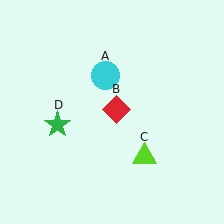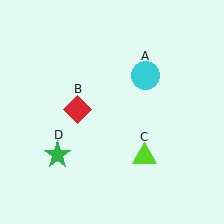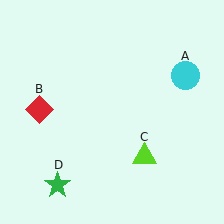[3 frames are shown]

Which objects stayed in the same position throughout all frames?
Lime triangle (object C) remained stationary.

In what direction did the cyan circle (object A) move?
The cyan circle (object A) moved right.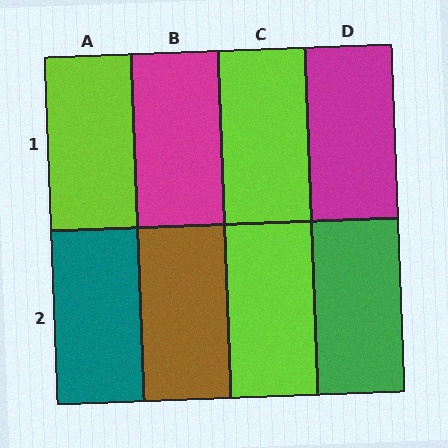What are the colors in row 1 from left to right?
Lime, magenta, lime, magenta.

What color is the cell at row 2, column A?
Teal.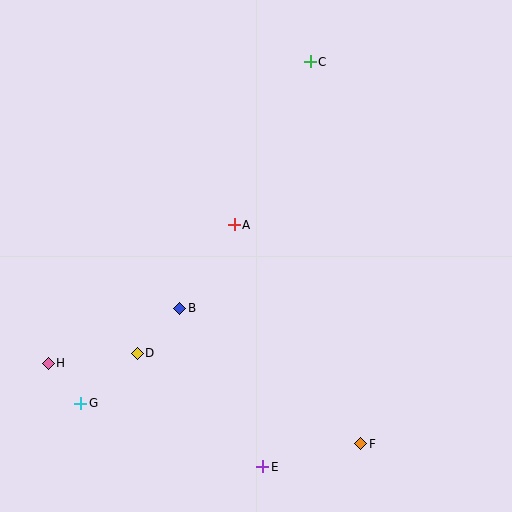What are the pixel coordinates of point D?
Point D is at (137, 353).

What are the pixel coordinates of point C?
Point C is at (310, 62).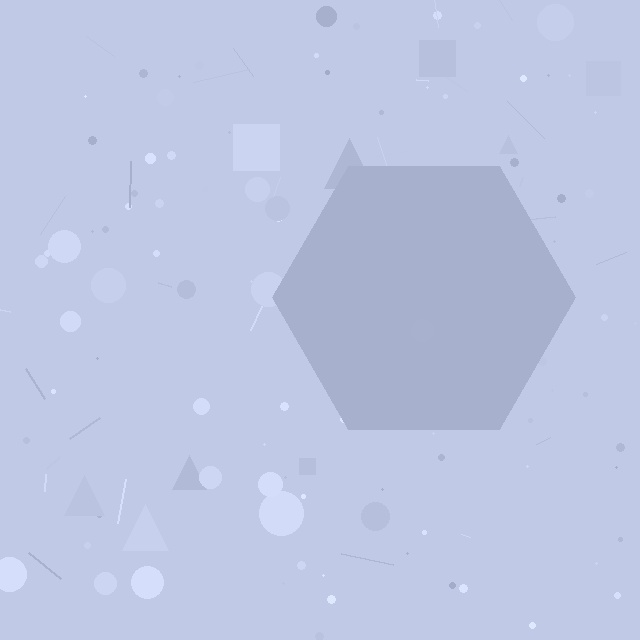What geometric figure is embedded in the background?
A hexagon is embedded in the background.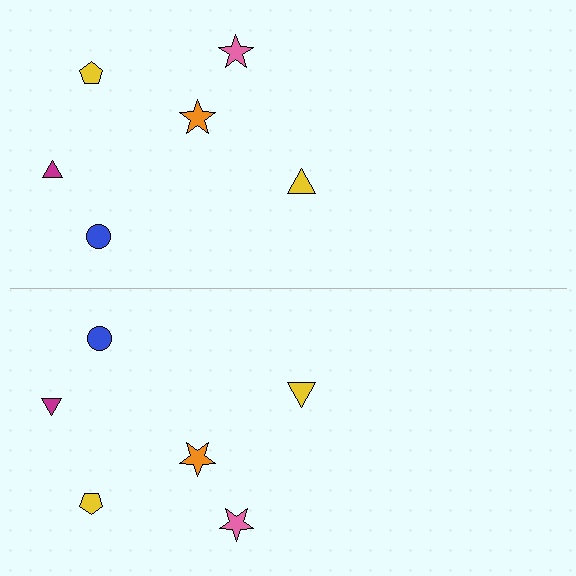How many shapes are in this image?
There are 12 shapes in this image.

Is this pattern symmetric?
Yes, this pattern has bilateral (reflection) symmetry.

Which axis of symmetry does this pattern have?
The pattern has a horizontal axis of symmetry running through the center of the image.